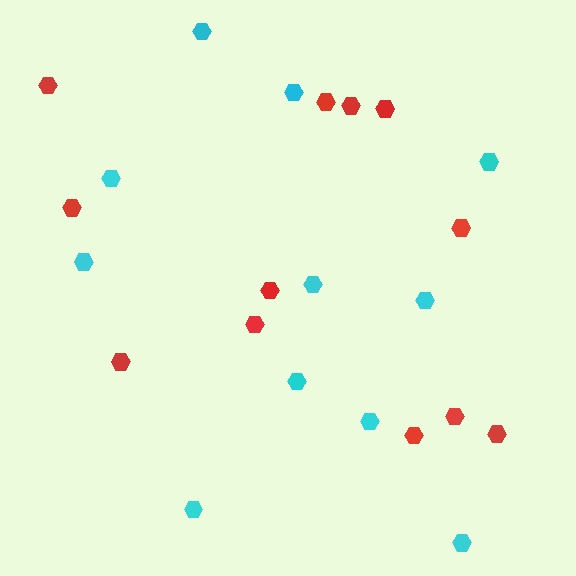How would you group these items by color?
There are 2 groups: one group of red hexagons (12) and one group of cyan hexagons (11).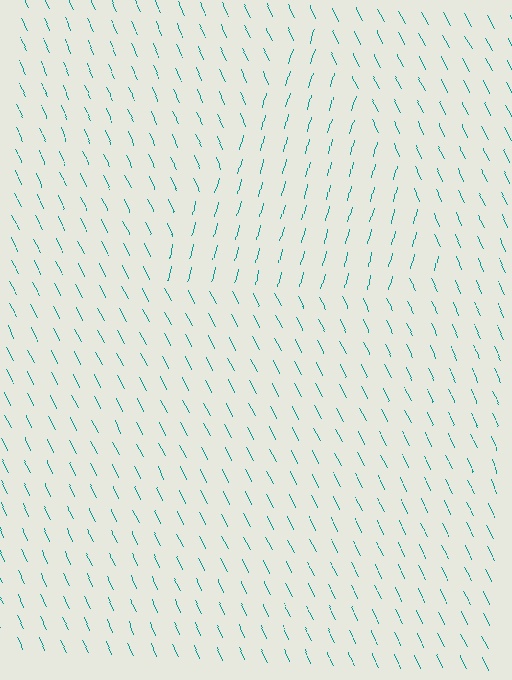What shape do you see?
I see a triangle.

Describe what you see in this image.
The image is filled with small teal line segments. A triangle region in the image has lines oriented differently from the surrounding lines, creating a visible texture boundary.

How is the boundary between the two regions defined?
The boundary is defined purely by a change in line orientation (approximately 40 degrees difference). All lines are the same color and thickness.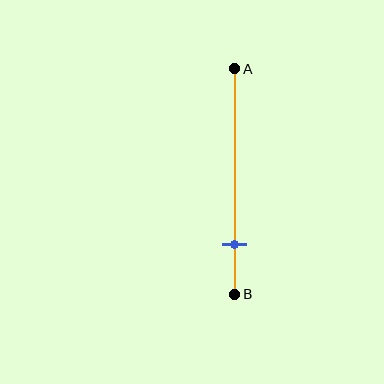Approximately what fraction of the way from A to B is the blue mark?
The blue mark is approximately 80% of the way from A to B.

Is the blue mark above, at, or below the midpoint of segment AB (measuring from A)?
The blue mark is below the midpoint of segment AB.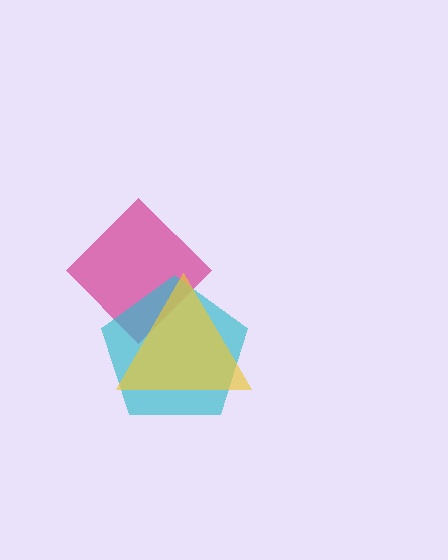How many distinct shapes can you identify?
There are 3 distinct shapes: a magenta diamond, a cyan pentagon, a yellow triangle.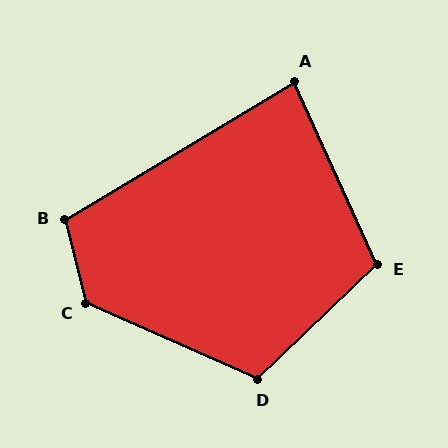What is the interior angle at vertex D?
Approximately 112 degrees (obtuse).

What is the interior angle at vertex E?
Approximately 109 degrees (obtuse).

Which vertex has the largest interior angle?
C, at approximately 128 degrees.